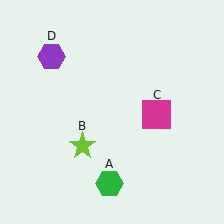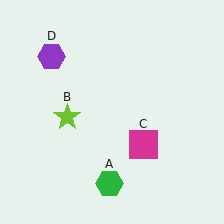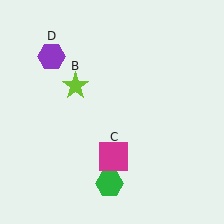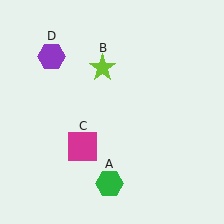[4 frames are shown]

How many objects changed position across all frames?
2 objects changed position: lime star (object B), magenta square (object C).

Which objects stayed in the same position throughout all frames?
Green hexagon (object A) and purple hexagon (object D) remained stationary.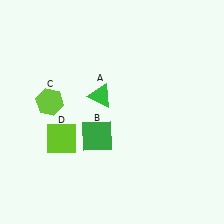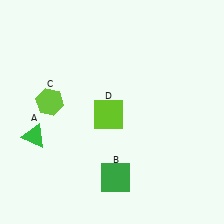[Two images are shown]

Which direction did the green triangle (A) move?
The green triangle (A) moved left.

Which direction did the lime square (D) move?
The lime square (D) moved right.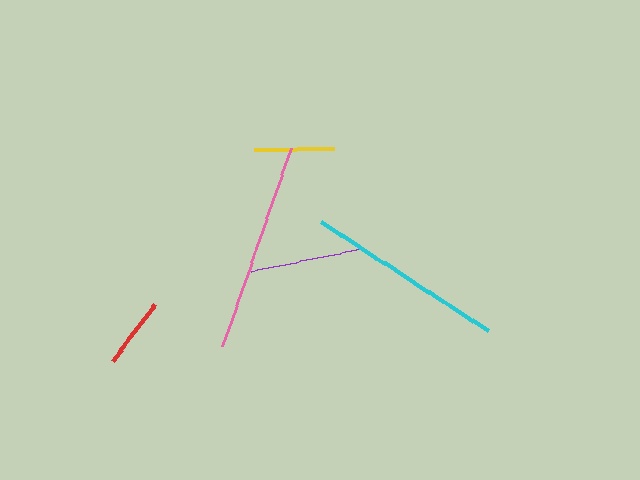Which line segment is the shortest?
The red line is the shortest at approximately 72 pixels.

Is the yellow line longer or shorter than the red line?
The yellow line is longer than the red line.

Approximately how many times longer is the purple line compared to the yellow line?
The purple line is approximately 1.4 times the length of the yellow line.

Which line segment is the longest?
The pink line is the longest at approximately 210 pixels.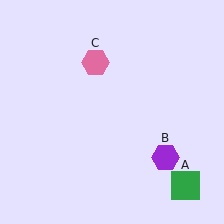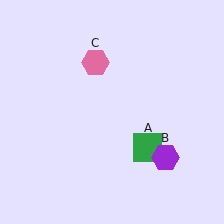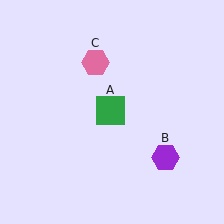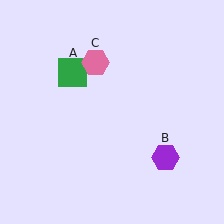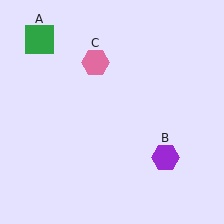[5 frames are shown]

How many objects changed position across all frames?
1 object changed position: green square (object A).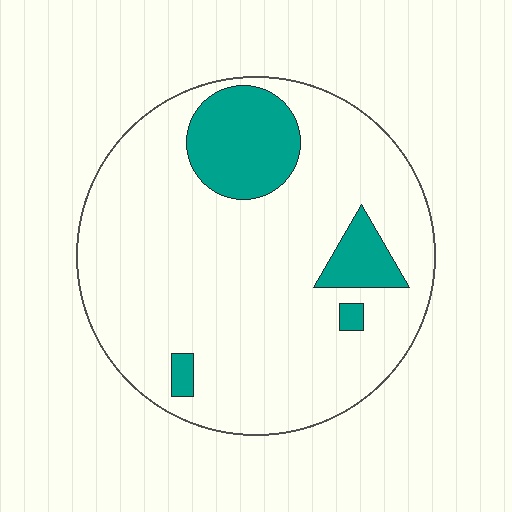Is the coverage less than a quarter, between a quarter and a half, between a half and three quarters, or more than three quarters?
Less than a quarter.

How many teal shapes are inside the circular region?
4.